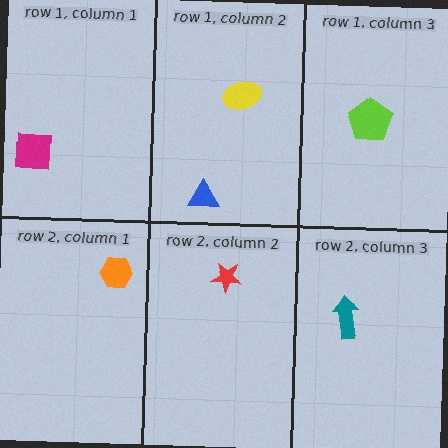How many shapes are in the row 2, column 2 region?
1.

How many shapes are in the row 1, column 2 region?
2.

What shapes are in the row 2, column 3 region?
The teal arrow.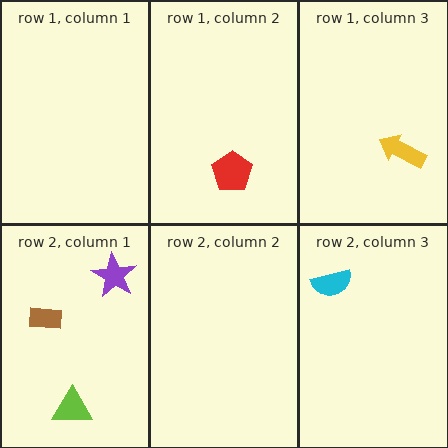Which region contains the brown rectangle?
The row 2, column 1 region.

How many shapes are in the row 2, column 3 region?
1.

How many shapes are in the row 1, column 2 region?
1.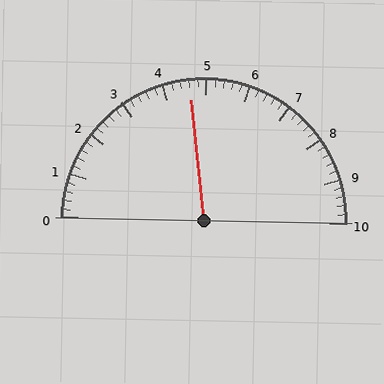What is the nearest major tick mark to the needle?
The nearest major tick mark is 5.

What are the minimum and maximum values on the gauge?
The gauge ranges from 0 to 10.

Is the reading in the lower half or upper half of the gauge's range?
The reading is in the lower half of the range (0 to 10).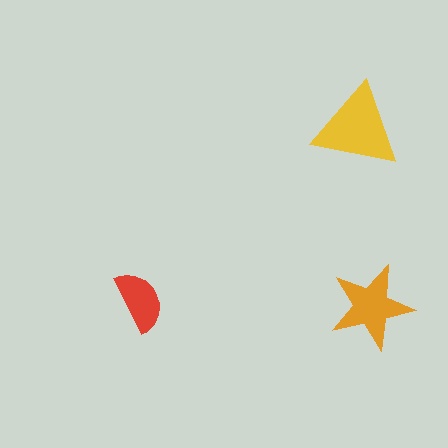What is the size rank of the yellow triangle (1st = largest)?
1st.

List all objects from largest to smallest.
The yellow triangle, the orange star, the red semicircle.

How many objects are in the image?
There are 3 objects in the image.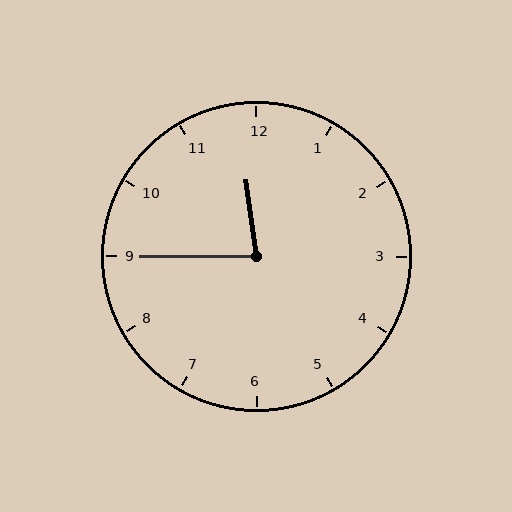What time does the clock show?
11:45.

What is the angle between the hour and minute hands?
Approximately 82 degrees.